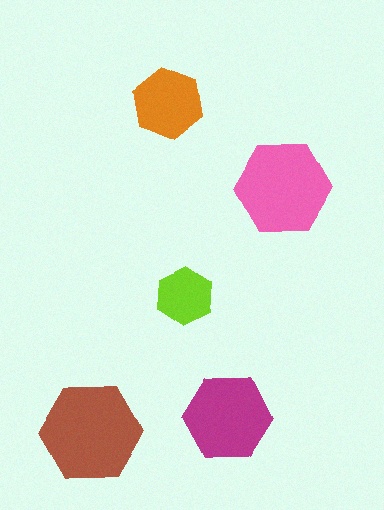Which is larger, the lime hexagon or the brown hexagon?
The brown one.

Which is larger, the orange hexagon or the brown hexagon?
The brown one.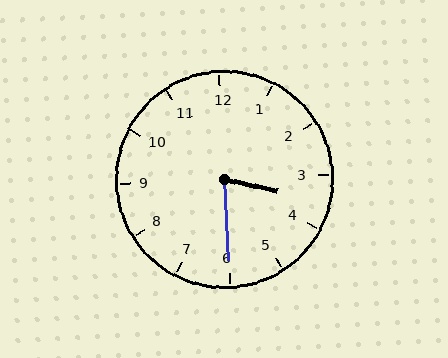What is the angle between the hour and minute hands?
Approximately 75 degrees.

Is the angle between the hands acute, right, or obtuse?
It is acute.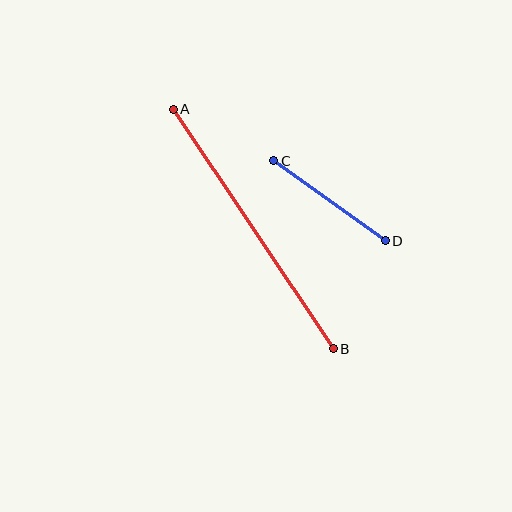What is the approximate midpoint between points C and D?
The midpoint is at approximately (329, 201) pixels.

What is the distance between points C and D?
The distance is approximately 137 pixels.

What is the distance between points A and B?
The distance is approximately 288 pixels.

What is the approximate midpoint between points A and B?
The midpoint is at approximately (253, 229) pixels.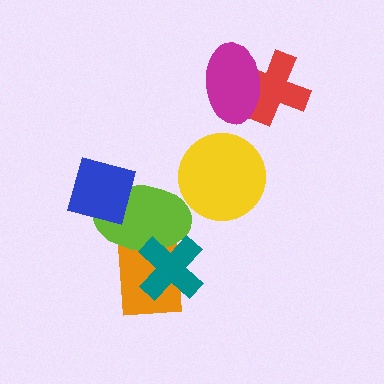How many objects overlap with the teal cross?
2 objects overlap with the teal cross.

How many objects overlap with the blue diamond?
1 object overlaps with the blue diamond.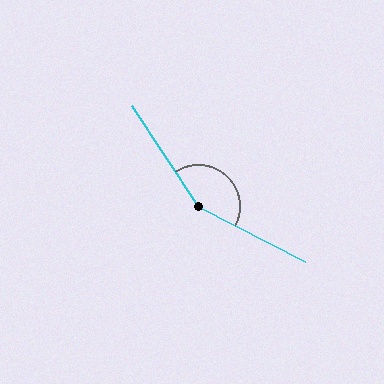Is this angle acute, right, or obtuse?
It is obtuse.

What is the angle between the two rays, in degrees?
Approximately 151 degrees.